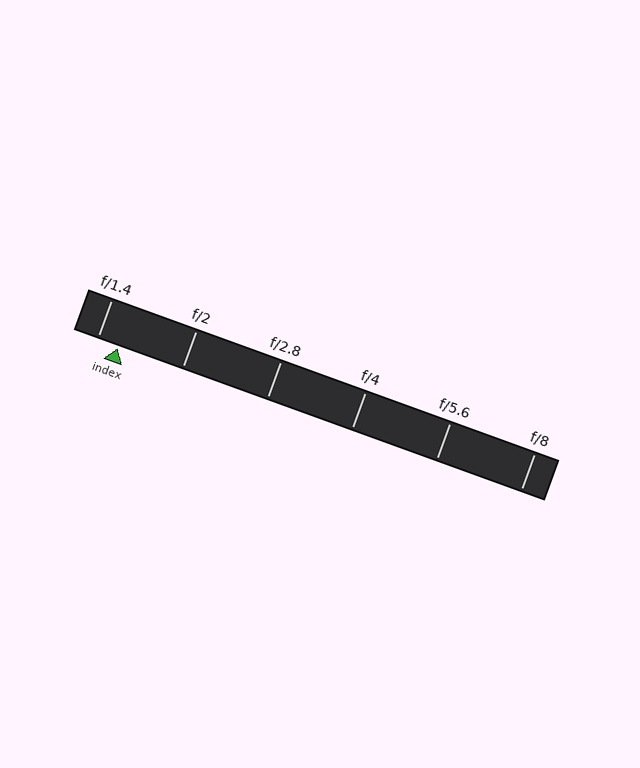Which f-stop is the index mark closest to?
The index mark is closest to f/1.4.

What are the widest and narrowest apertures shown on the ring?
The widest aperture shown is f/1.4 and the narrowest is f/8.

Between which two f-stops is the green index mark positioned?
The index mark is between f/1.4 and f/2.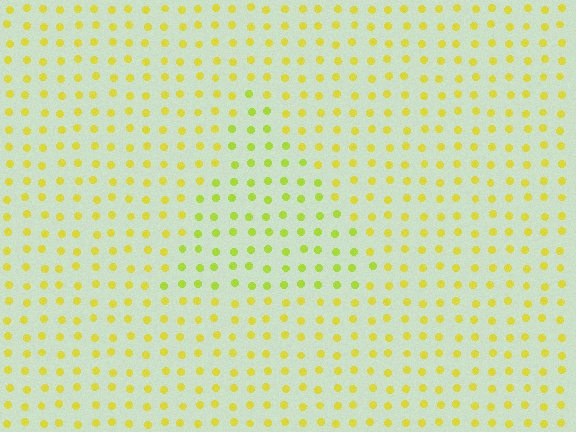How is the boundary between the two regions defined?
The boundary is defined purely by a slight shift in hue (about 22 degrees). Spacing, size, and orientation are identical on both sides.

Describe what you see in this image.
The image is filled with small yellow elements in a uniform arrangement. A triangle-shaped region is visible where the elements are tinted to a slightly different hue, forming a subtle color boundary.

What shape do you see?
I see a triangle.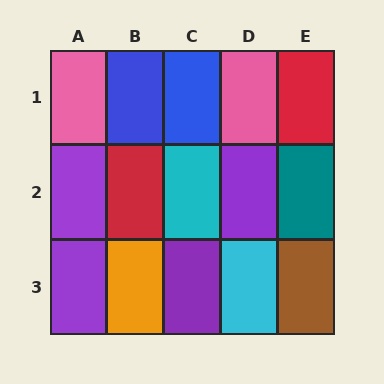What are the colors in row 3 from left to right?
Purple, orange, purple, cyan, brown.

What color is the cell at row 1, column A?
Pink.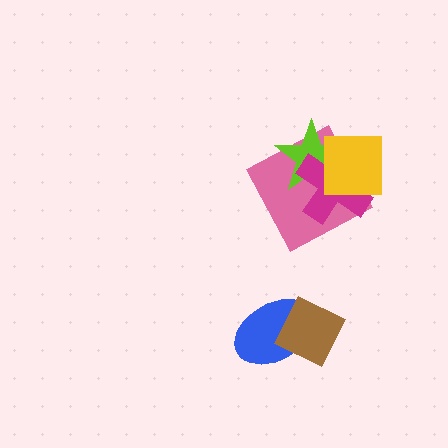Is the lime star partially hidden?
Yes, it is partially covered by another shape.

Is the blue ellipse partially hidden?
Yes, it is partially covered by another shape.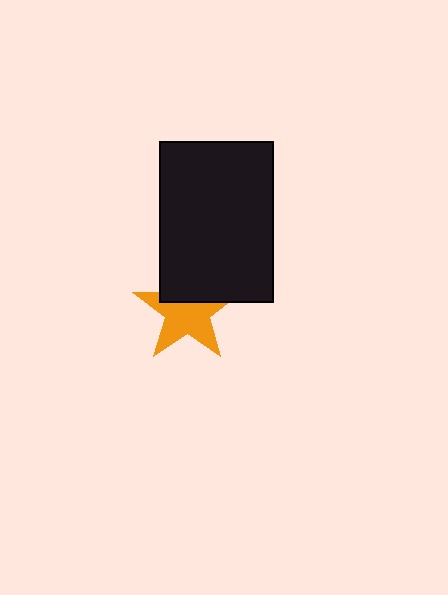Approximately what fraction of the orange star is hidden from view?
Roughly 36% of the orange star is hidden behind the black rectangle.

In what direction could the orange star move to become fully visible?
The orange star could move down. That would shift it out from behind the black rectangle entirely.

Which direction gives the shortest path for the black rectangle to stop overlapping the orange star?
Moving up gives the shortest separation.